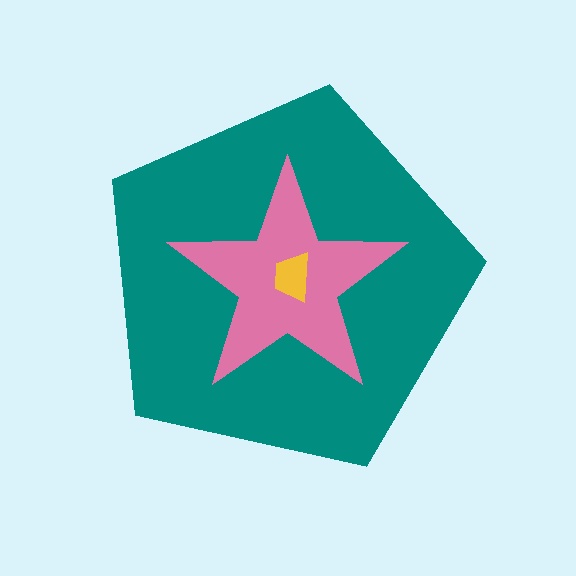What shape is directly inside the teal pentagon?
The pink star.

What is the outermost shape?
The teal pentagon.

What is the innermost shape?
The yellow trapezoid.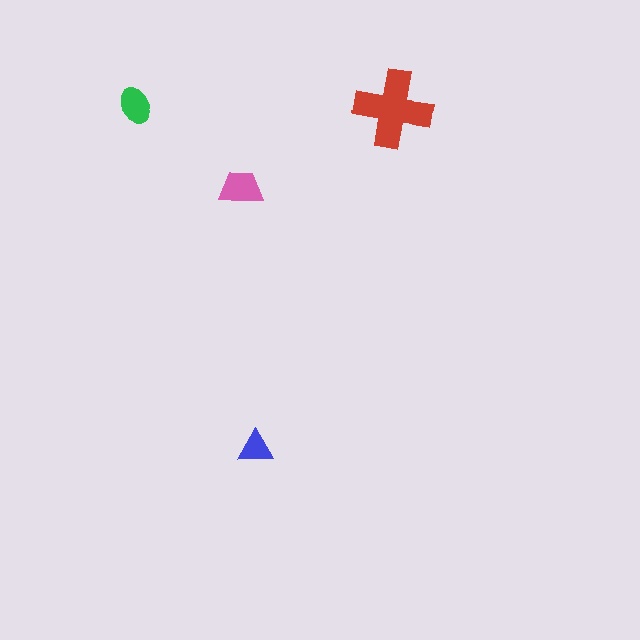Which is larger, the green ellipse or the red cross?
The red cross.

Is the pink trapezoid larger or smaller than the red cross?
Smaller.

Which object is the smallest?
The blue triangle.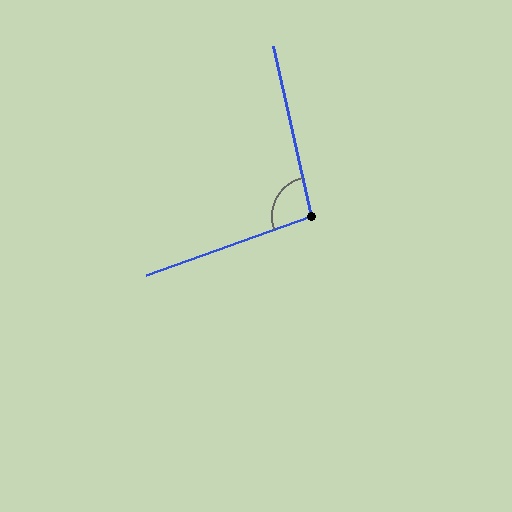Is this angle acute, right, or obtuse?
It is obtuse.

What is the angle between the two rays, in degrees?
Approximately 97 degrees.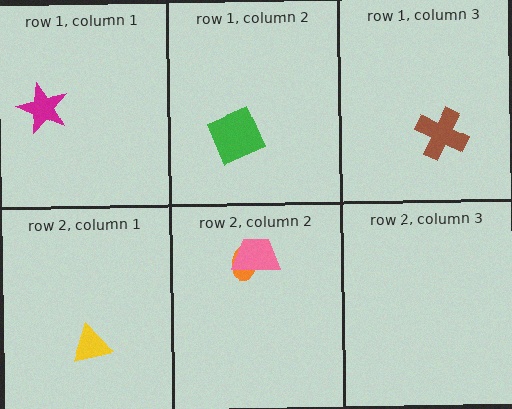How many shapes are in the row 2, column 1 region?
1.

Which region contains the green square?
The row 1, column 2 region.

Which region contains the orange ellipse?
The row 2, column 2 region.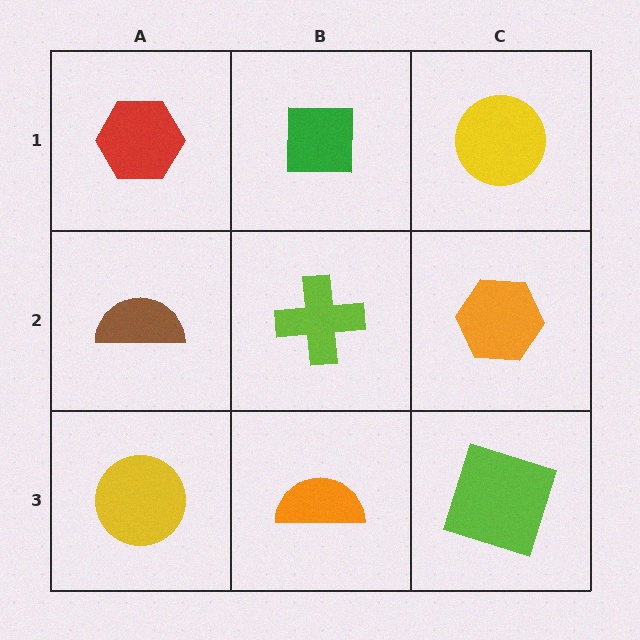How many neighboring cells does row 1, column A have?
2.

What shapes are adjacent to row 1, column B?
A lime cross (row 2, column B), a red hexagon (row 1, column A), a yellow circle (row 1, column C).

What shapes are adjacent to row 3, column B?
A lime cross (row 2, column B), a yellow circle (row 3, column A), a lime square (row 3, column C).